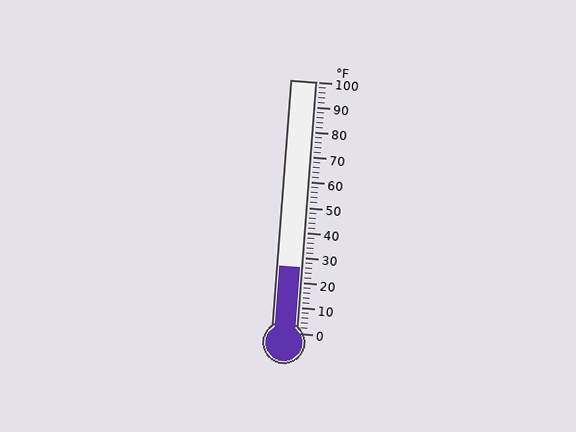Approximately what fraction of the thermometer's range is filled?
The thermometer is filled to approximately 25% of its range.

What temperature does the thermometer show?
The thermometer shows approximately 26°F.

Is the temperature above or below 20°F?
The temperature is above 20°F.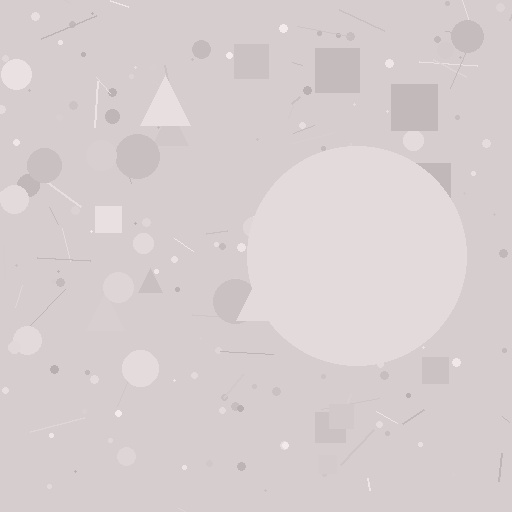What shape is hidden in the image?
A circle is hidden in the image.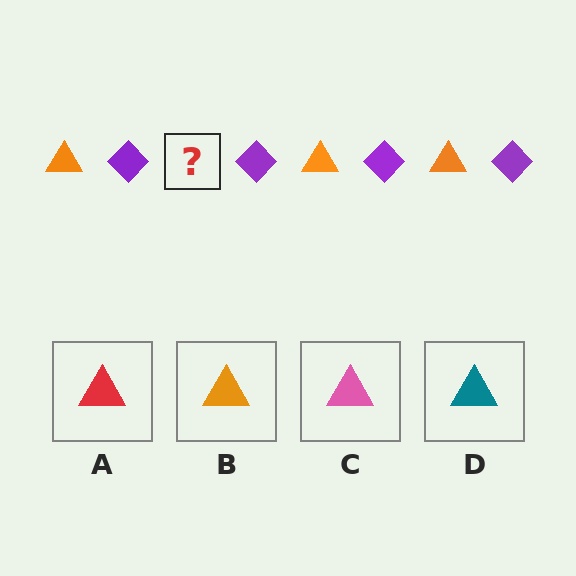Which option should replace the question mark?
Option B.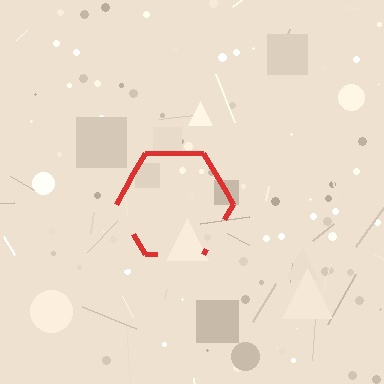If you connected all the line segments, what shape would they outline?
They would outline a hexagon.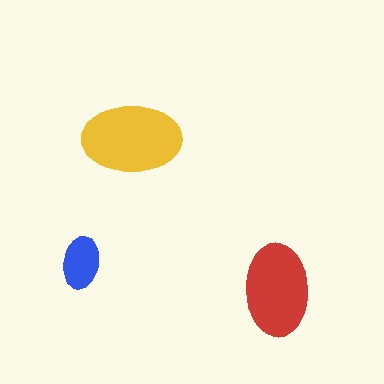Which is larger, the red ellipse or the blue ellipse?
The red one.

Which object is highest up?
The yellow ellipse is topmost.